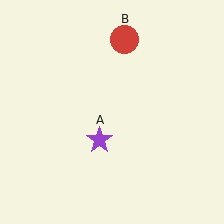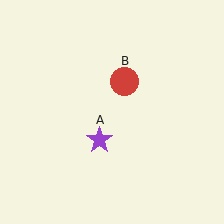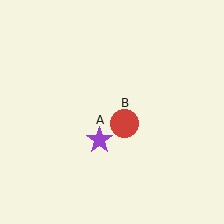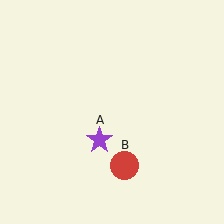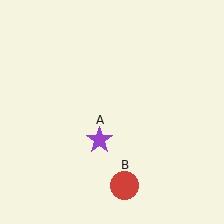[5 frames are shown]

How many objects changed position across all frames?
1 object changed position: red circle (object B).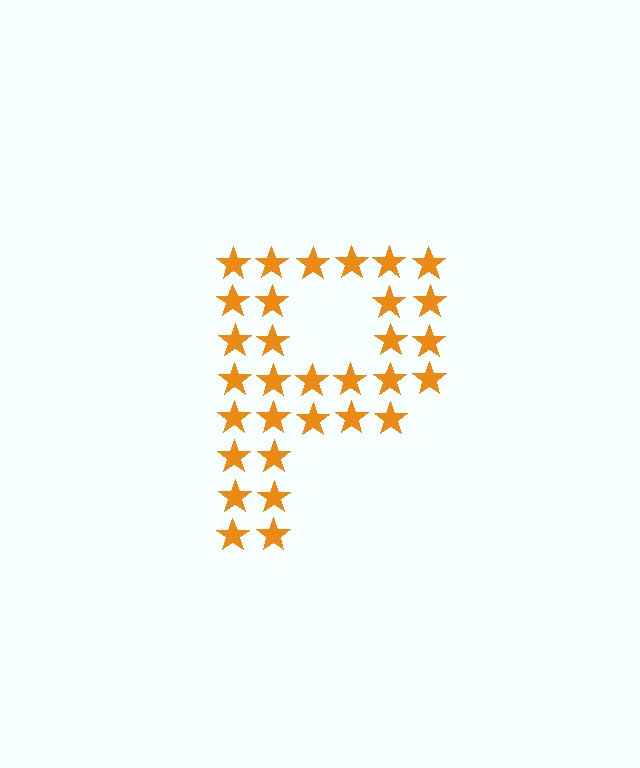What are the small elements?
The small elements are stars.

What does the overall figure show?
The overall figure shows the letter P.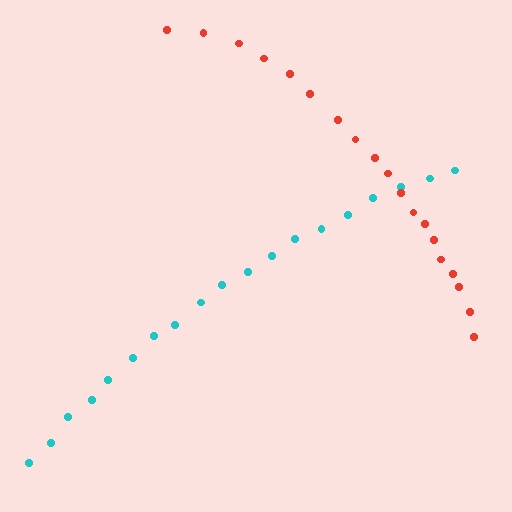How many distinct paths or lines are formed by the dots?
There are 2 distinct paths.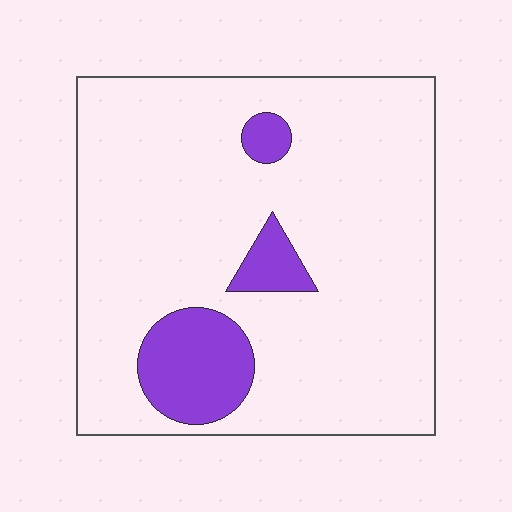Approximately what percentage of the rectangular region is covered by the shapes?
Approximately 15%.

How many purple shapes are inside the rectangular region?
3.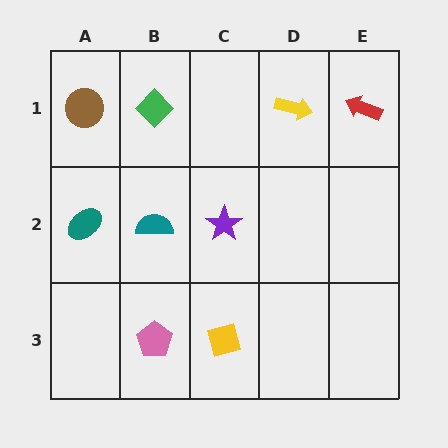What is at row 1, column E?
A red arrow.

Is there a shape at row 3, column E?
No, that cell is empty.